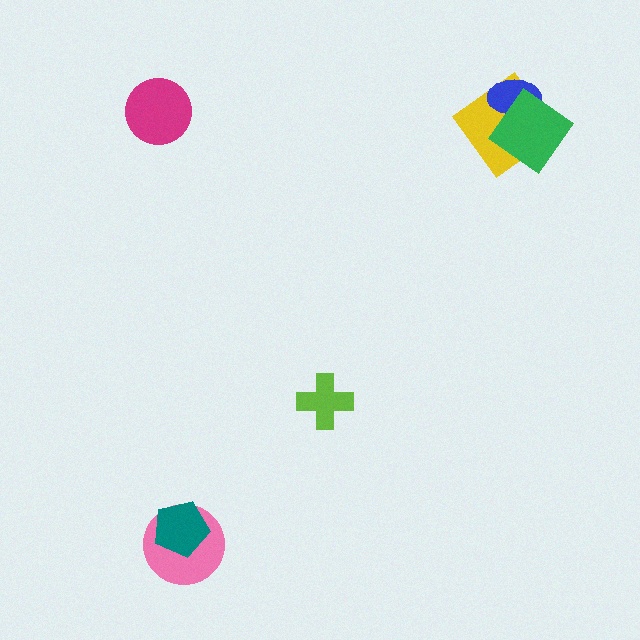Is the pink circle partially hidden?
Yes, it is partially covered by another shape.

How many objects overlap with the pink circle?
1 object overlaps with the pink circle.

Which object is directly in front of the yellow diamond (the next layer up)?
The blue ellipse is directly in front of the yellow diamond.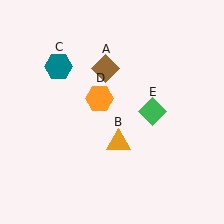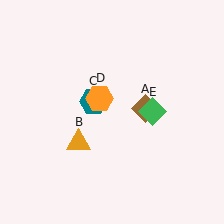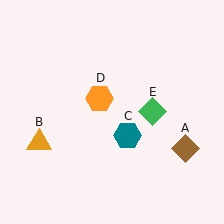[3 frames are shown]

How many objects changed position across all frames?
3 objects changed position: brown diamond (object A), orange triangle (object B), teal hexagon (object C).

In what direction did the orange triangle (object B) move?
The orange triangle (object B) moved left.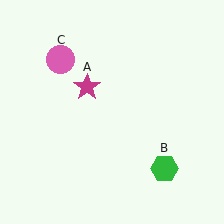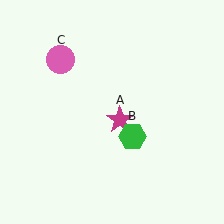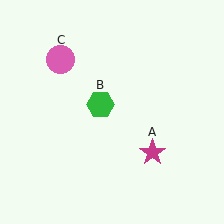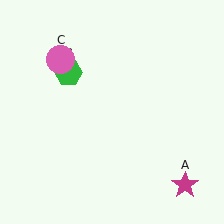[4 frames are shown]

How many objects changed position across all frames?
2 objects changed position: magenta star (object A), green hexagon (object B).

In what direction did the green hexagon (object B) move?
The green hexagon (object B) moved up and to the left.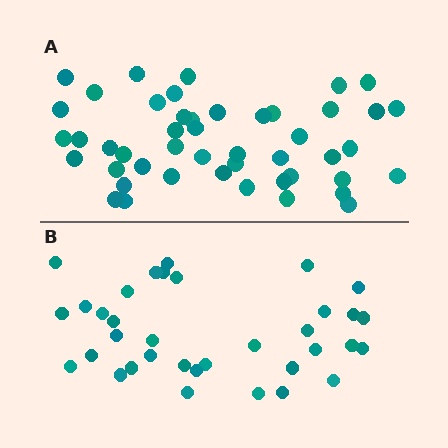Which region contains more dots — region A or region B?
Region A (the top region) has more dots.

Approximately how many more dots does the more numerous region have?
Region A has roughly 12 or so more dots than region B.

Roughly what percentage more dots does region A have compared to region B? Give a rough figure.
About 35% more.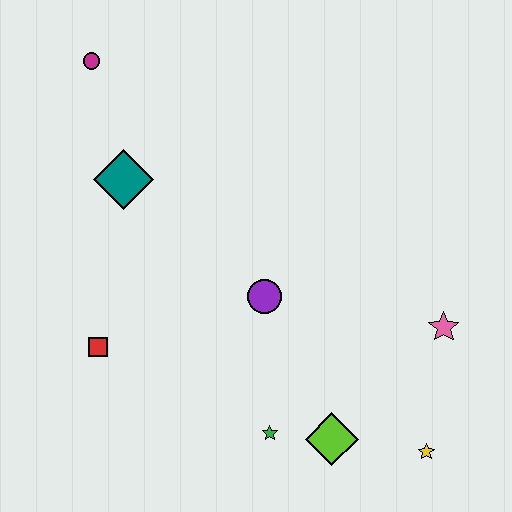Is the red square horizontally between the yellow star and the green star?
No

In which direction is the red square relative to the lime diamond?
The red square is to the left of the lime diamond.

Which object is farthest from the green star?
The magenta circle is farthest from the green star.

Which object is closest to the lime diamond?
The green star is closest to the lime diamond.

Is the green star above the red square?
No